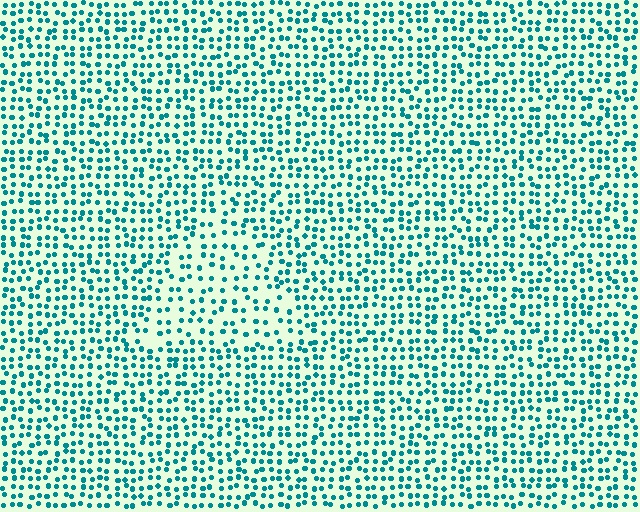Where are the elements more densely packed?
The elements are more densely packed outside the triangle boundary.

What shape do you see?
I see a triangle.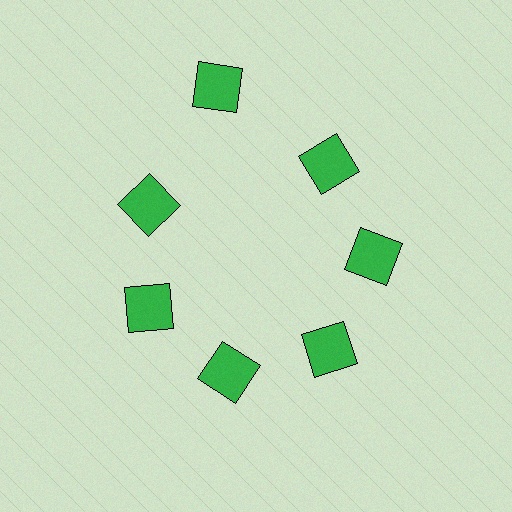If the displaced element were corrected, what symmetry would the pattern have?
It would have 7-fold rotational symmetry — the pattern would map onto itself every 51 degrees.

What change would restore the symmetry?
The symmetry would be restored by moving it inward, back onto the ring so that all 7 squares sit at equal angles and equal distance from the center.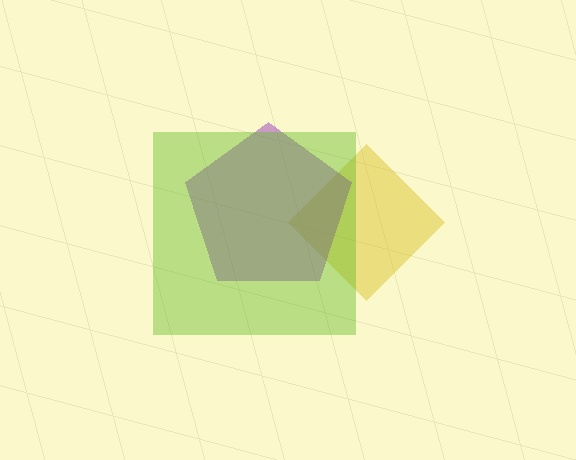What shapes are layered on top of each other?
The layered shapes are: a yellow diamond, a purple pentagon, a lime square.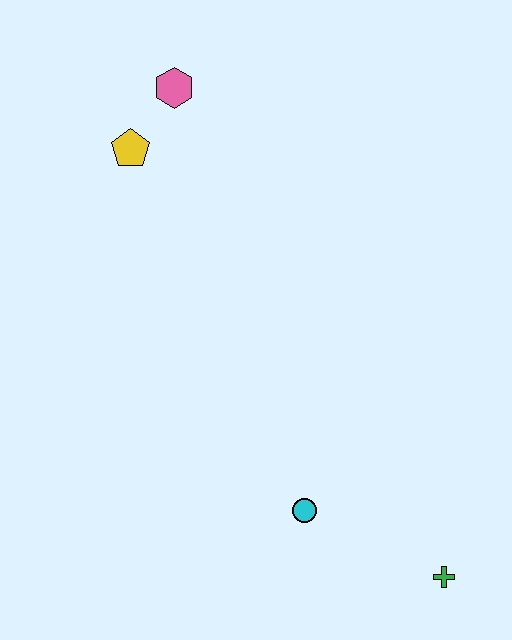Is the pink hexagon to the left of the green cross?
Yes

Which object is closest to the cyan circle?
The green cross is closest to the cyan circle.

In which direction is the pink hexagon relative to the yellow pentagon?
The pink hexagon is above the yellow pentagon.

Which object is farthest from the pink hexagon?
The green cross is farthest from the pink hexagon.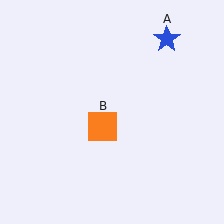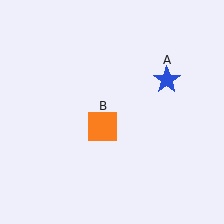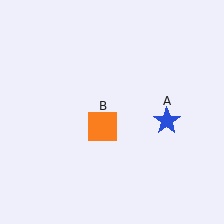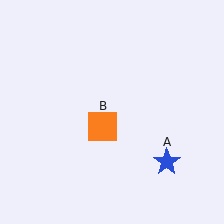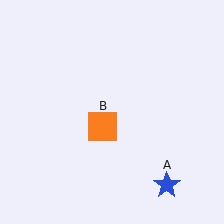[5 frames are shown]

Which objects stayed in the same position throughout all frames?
Orange square (object B) remained stationary.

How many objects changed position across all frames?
1 object changed position: blue star (object A).